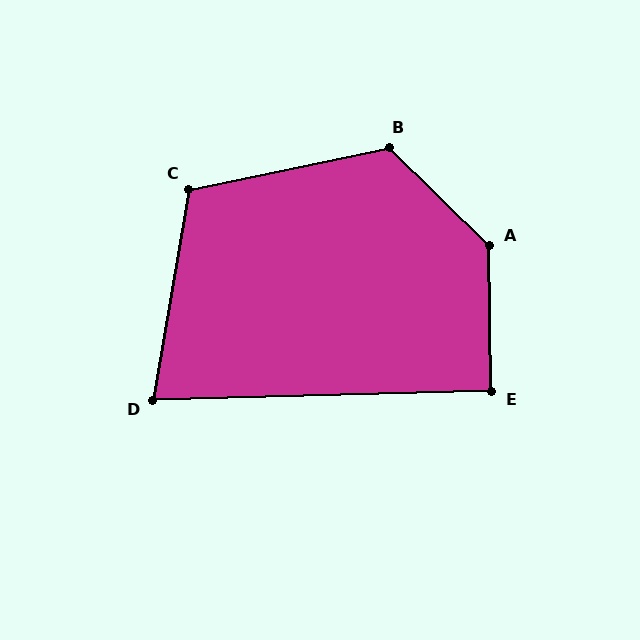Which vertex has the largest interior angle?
A, at approximately 135 degrees.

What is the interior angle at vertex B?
Approximately 124 degrees (obtuse).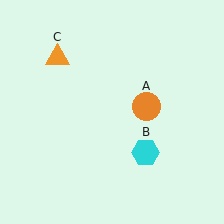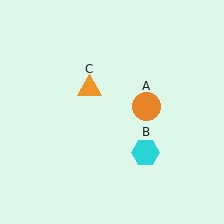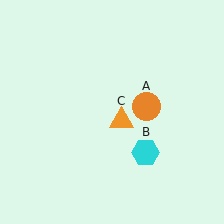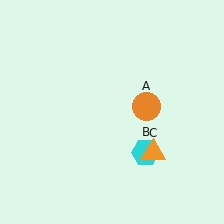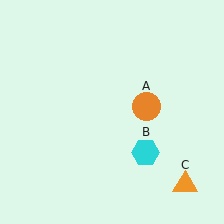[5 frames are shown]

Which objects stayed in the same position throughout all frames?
Orange circle (object A) and cyan hexagon (object B) remained stationary.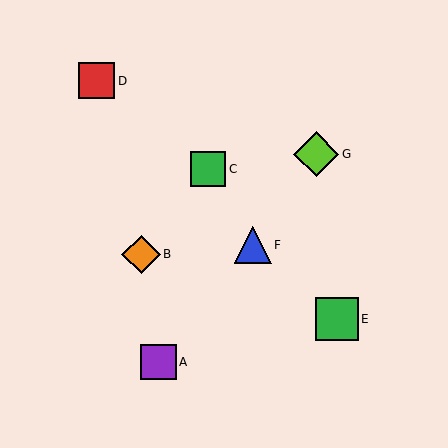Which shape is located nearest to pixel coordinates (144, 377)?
The purple square (labeled A) at (159, 362) is nearest to that location.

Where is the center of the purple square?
The center of the purple square is at (159, 362).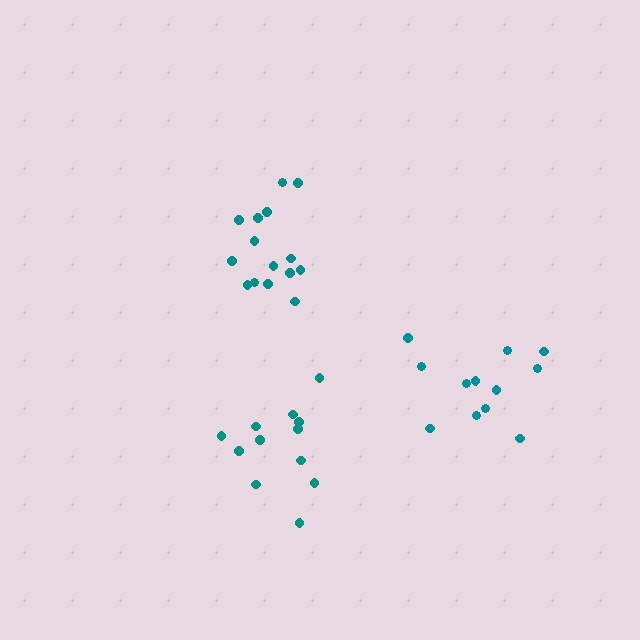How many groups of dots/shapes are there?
There are 3 groups.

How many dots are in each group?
Group 1: 12 dots, Group 2: 15 dots, Group 3: 12 dots (39 total).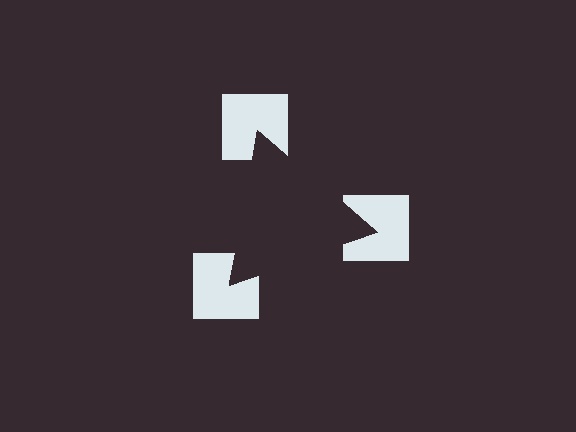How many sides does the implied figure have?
3 sides.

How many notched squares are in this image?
There are 3 — one at each vertex of the illusory triangle.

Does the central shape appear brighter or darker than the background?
It typically appears slightly darker than the background, even though no actual brightness change is drawn.